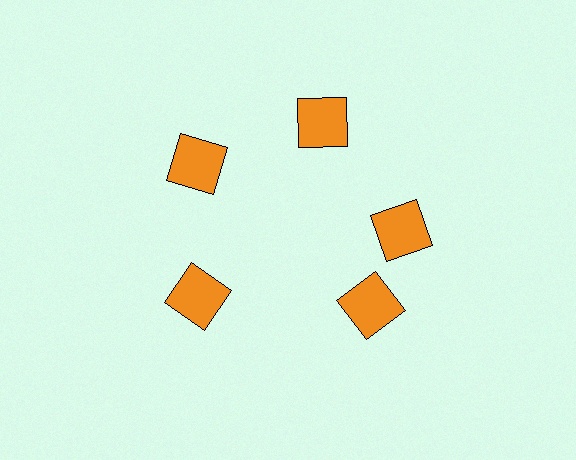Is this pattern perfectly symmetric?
No. The 5 orange squares are arranged in a ring, but one element near the 5 o'clock position is rotated out of alignment along the ring, breaking the 5-fold rotational symmetry.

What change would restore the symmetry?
The symmetry would be restored by rotating it back into even spacing with its neighbors so that all 5 squares sit at equal angles and equal distance from the center.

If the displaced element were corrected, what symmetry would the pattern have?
It would have 5-fold rotational symmetry — the pattern would map onto itself every 72 degrees.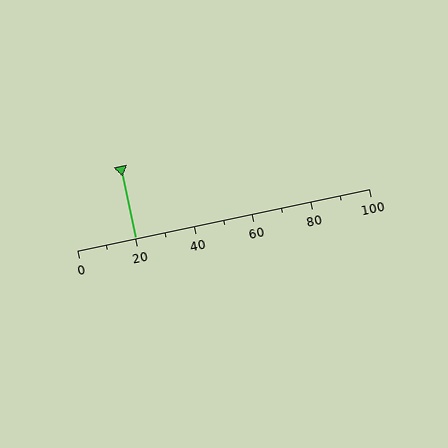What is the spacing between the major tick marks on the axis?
The major ticks are spaced 20 apart.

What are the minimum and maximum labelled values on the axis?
The axis runs from 0 to 100.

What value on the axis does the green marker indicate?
The marker indicates approximately 20.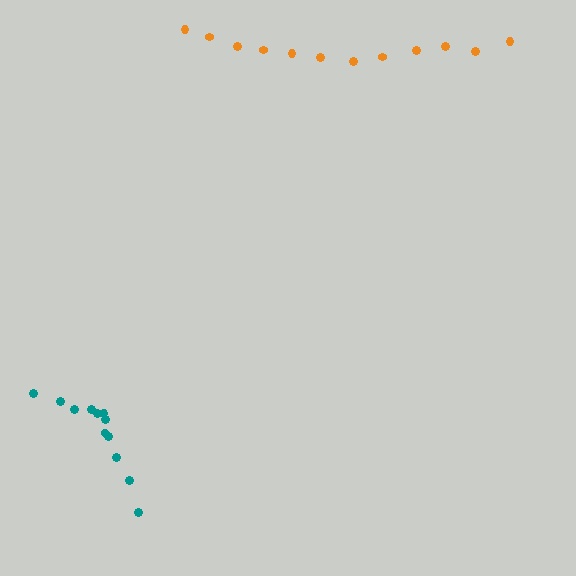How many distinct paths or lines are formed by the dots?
There are 2 distinct paths.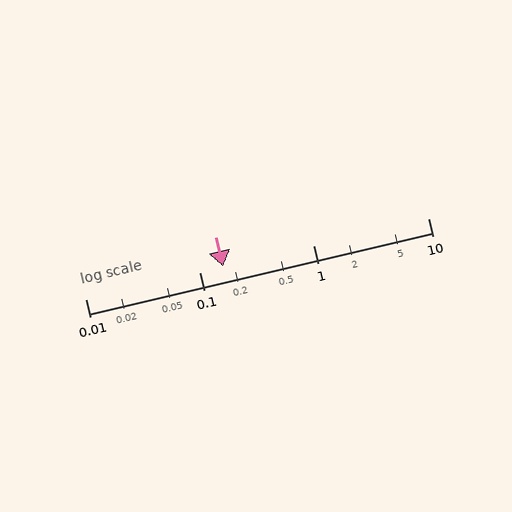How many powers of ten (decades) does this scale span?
The scale spans 3 decades, from 0.01 to 10.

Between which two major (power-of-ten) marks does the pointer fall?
The pointer is between 0.1 and 1.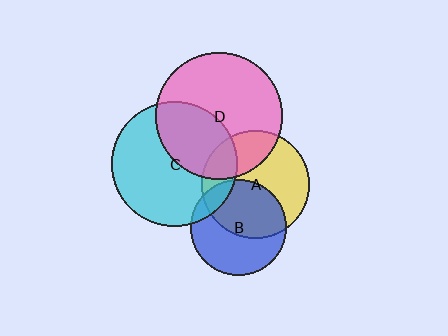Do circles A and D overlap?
Yes.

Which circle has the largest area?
Circle D (pink).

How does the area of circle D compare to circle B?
Approximately 1.7 times.